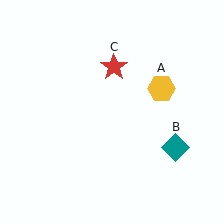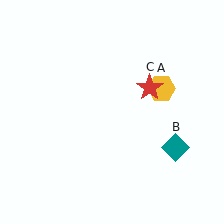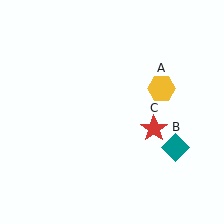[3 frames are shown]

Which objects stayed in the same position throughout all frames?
Yellow hexagon (object A) and teal diamond (object B) remained stationary.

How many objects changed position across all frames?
1 object changed position: red star (object C).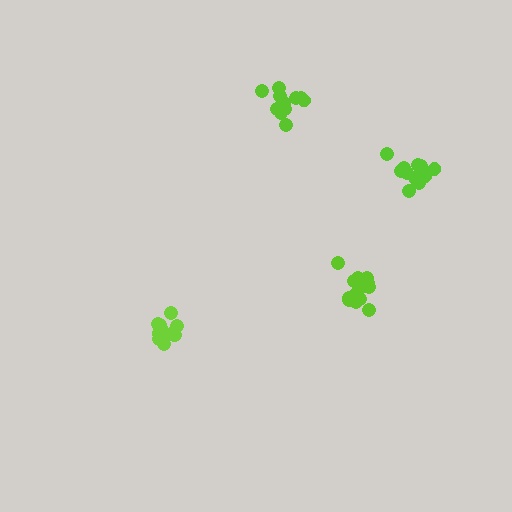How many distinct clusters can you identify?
There are 4 distinct clusters.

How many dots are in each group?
Group 1: 14 dots, Group 2: 14 dots, Group 3: 13 dots, Group 4: 12 dots (53 total).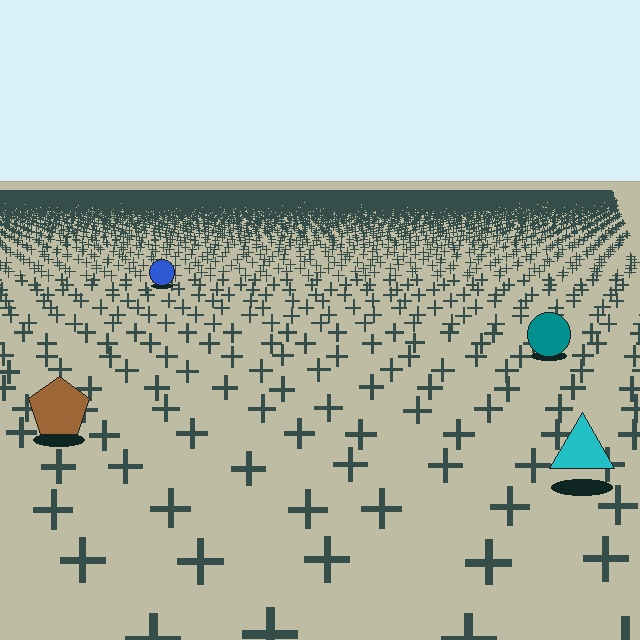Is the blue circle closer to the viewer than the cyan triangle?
No. The cyan triangle is closer — you can tell from the texture gradient: the ground texture is coarser near it.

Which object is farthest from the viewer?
The blue circle is farthest from the viewer. It appears smaller and the ground texture around it is denser.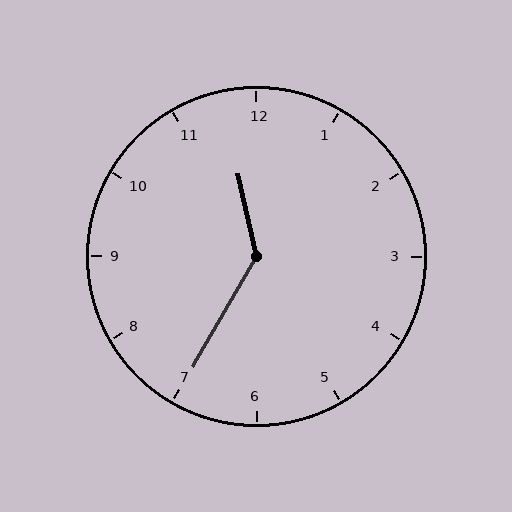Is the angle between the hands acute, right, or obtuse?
It is obtuse.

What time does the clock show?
11:35.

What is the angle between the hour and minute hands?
Approximately 138 degrees.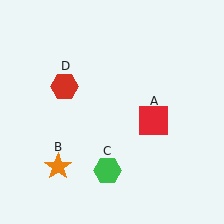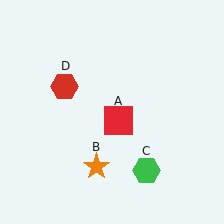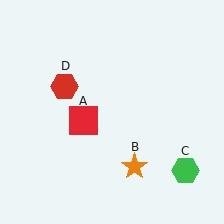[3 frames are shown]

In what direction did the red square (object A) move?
The red square (object A) moved left.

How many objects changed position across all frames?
3 objects changed position: red square (object A), orange star (object B), green hexagon (object C).